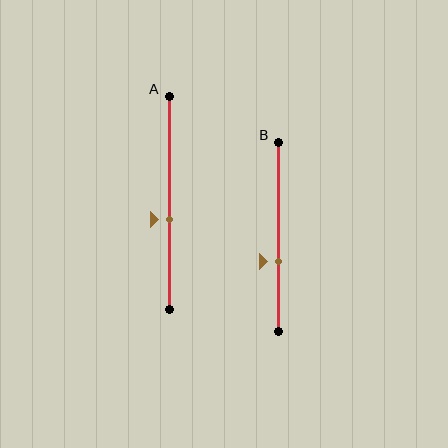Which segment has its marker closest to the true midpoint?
Segment A has its marker closest to the true midpoint.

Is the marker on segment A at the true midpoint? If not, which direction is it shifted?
No, the marker on segment A is shifted downward by about 8% of the segment length.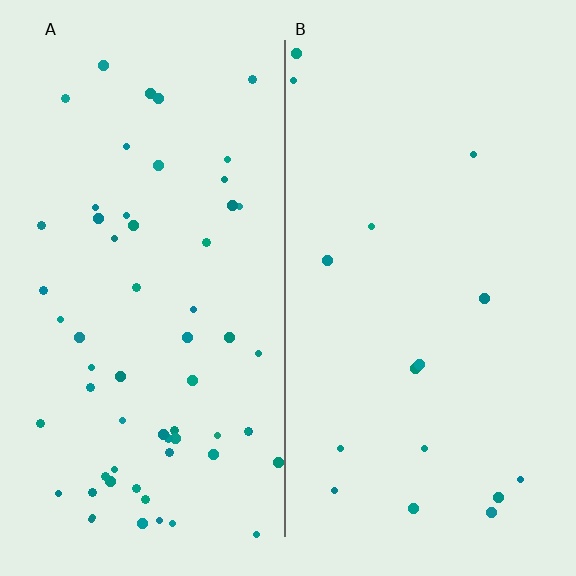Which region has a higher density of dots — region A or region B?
A (the left).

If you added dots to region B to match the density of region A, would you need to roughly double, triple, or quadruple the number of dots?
Approximately quadruple.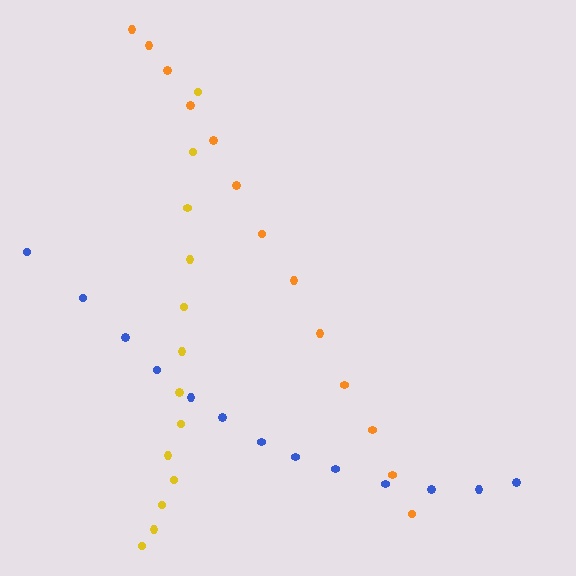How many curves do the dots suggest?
There are 3 distinct paths.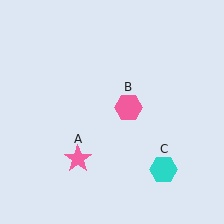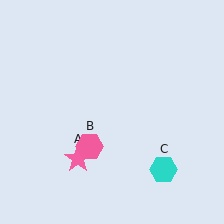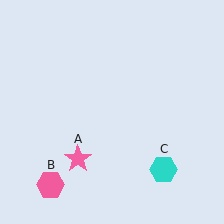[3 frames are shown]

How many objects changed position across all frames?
1 object changed position: pink hexagon (object B).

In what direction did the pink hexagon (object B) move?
The pink hexagon (object B) moved down and to the left.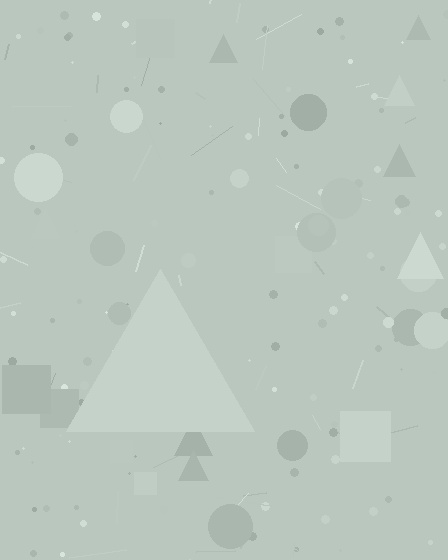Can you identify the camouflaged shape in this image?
The camouflaged shape is a triangle.